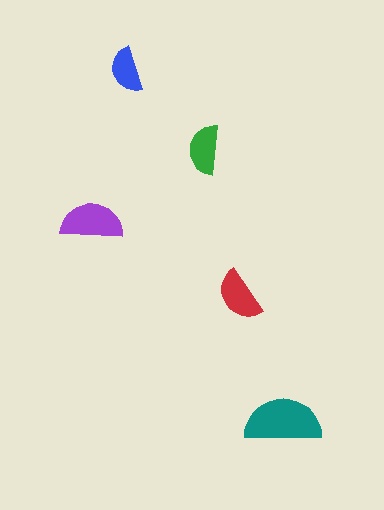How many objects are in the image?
There are 5 objects in the image.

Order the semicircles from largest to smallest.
the teal one, the purple one, the red one, the green one, the blue one.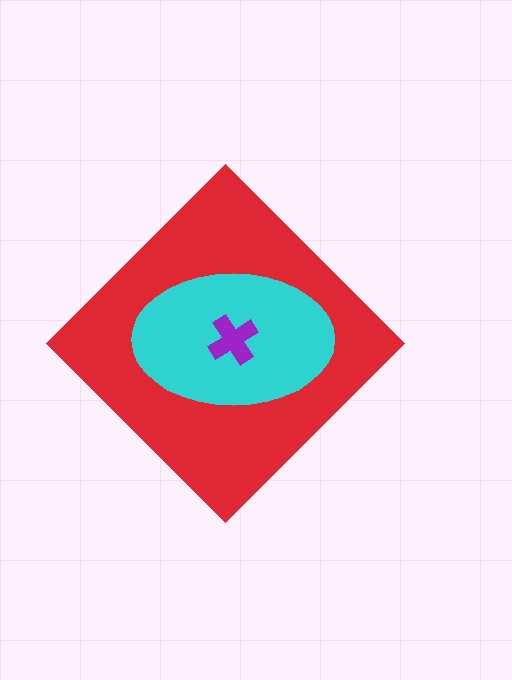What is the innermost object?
The purple cross.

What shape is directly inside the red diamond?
The cyan ellipse.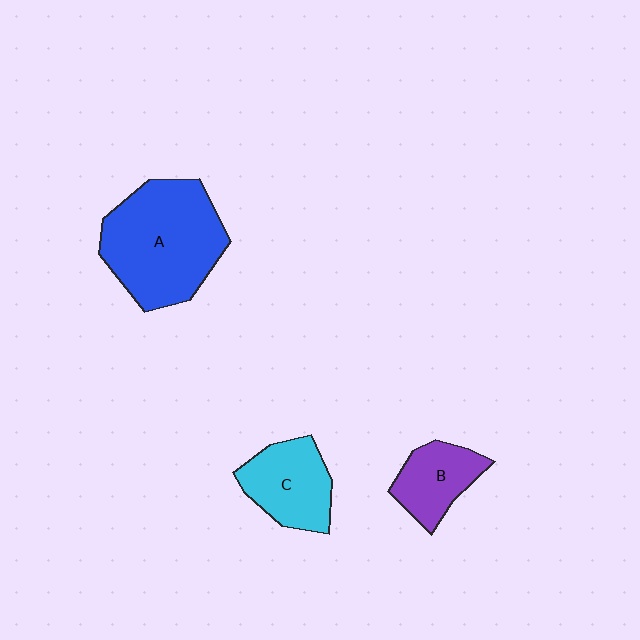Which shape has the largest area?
Shape A (blue).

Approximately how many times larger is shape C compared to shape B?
Approximately 1.2 times.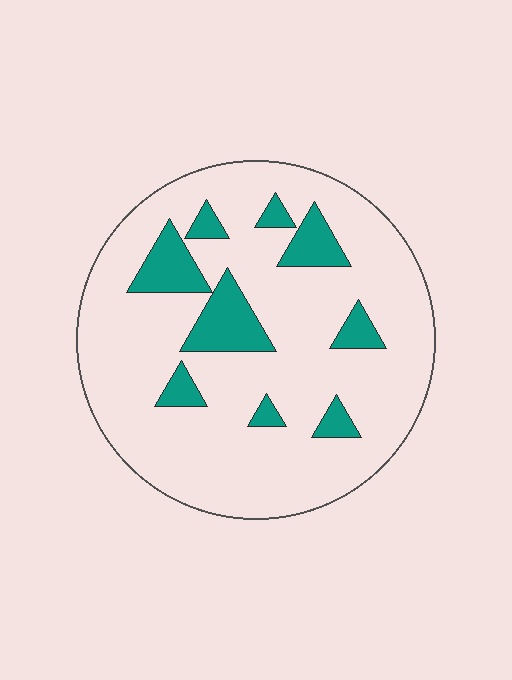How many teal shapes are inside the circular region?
9.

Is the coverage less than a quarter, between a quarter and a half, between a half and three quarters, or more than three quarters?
Less than a quarter.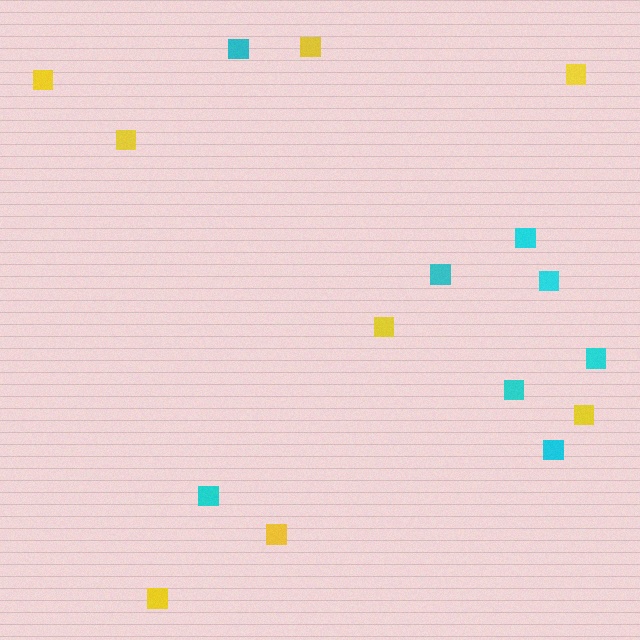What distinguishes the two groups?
There are 2 groups: one group of cyan squares (8) and one group of yellow squares (8).